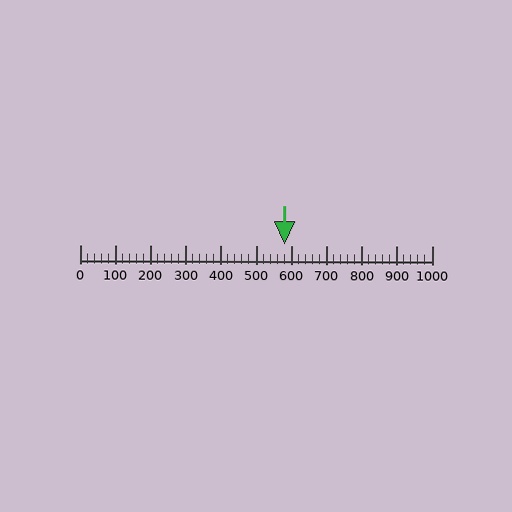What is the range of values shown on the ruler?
The ruler shows values from 0 to 1000.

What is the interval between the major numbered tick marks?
The major tick marks are spaced 100 units apart.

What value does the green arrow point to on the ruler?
The green arrow points to approximately 580.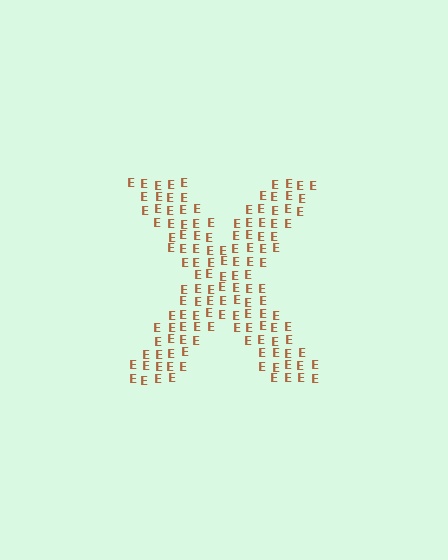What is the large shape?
The large shape is the letter X.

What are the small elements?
The small elements are letter E's.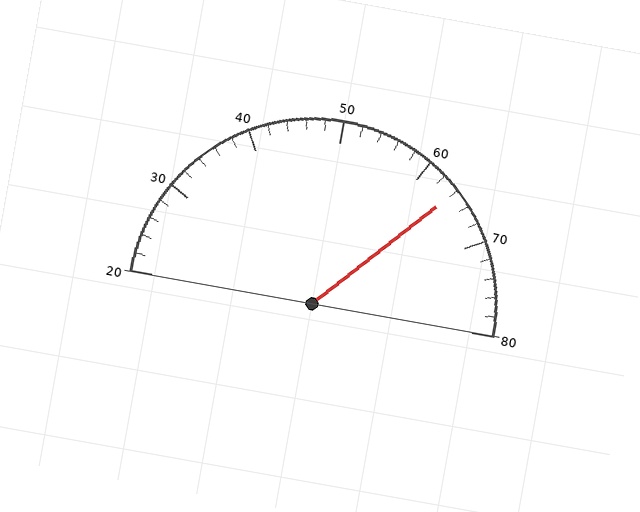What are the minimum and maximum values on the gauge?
The gauge ranges from 20 to 80.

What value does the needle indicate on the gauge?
The needle indicates approximately 64.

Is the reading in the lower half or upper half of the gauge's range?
The reading is in the upper half of the range (20 to 80).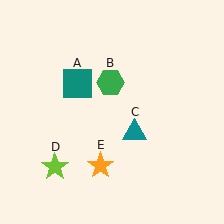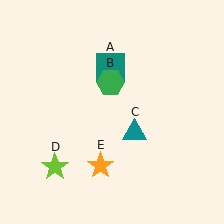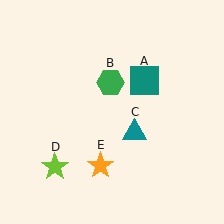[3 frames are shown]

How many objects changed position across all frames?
1 object changed position: teal square (object A).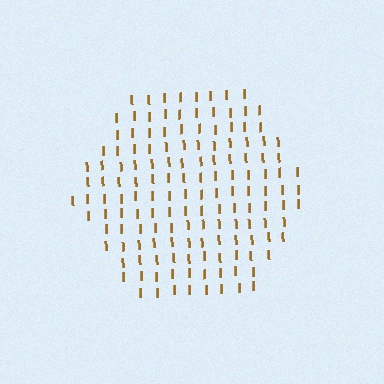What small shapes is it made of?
It is made of small letter I's.